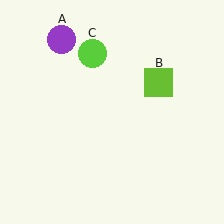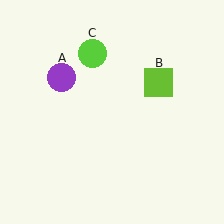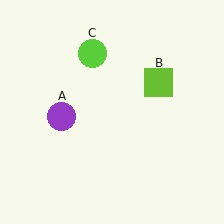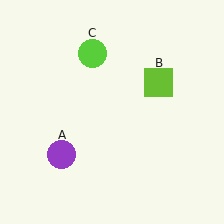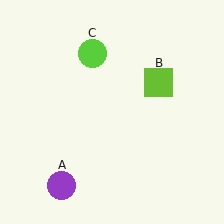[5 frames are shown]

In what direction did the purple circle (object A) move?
The purple circle (object A) moved down.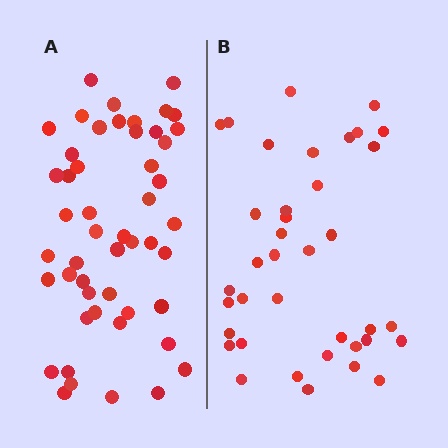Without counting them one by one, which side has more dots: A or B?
Region A (the left region) has more dots.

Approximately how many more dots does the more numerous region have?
Region A has roughly 12 or so more dots than region B.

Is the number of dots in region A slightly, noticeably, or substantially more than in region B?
Region A has noticeably more, but not dramatically so. The ratio is roughly 1.3 to 1.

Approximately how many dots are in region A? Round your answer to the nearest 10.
About 50 dots.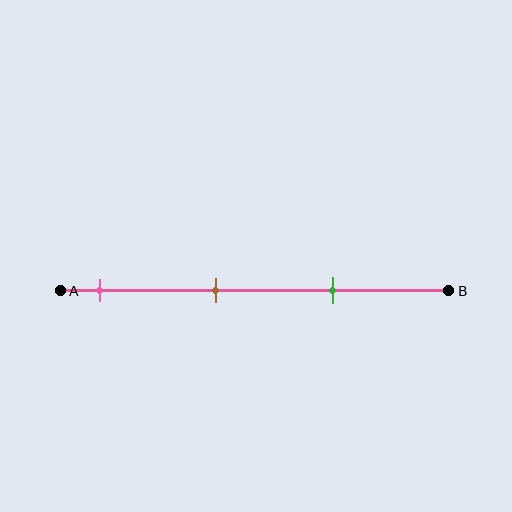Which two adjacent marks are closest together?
The brown and green marks are the closest adjacent pair.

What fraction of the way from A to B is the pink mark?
The pink mark is approximately 10% (0.1) of the way from A to B.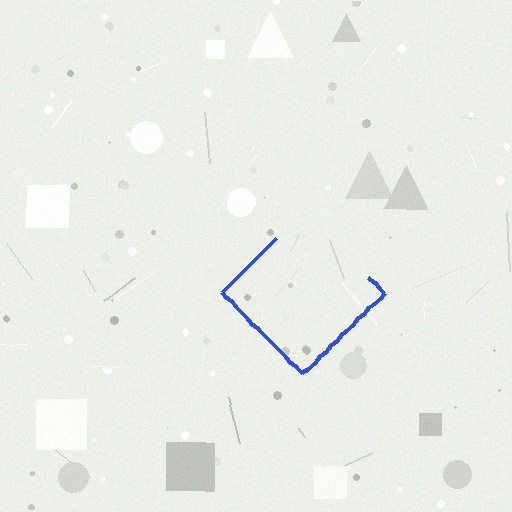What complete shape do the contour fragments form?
The contour fragments form a diamond.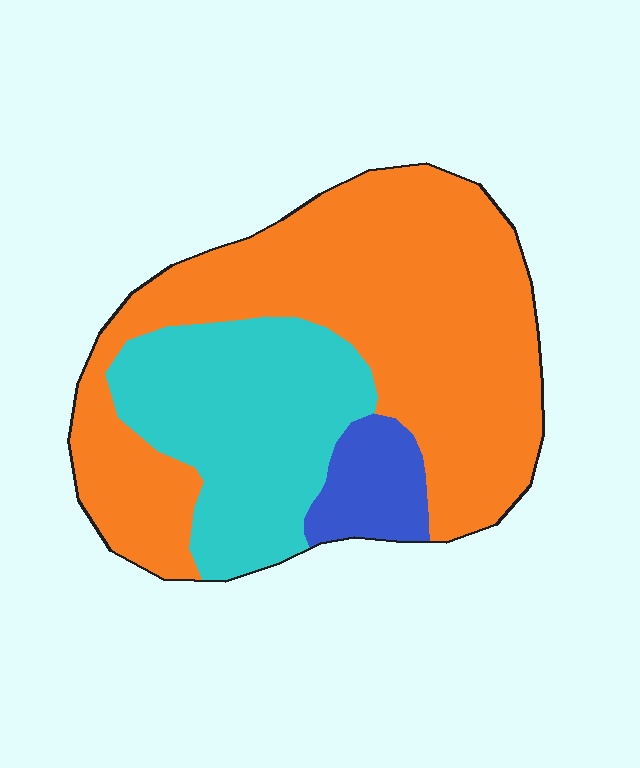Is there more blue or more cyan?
Cyan.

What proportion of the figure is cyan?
Cyan takes up between a sixth and a third of the figure.